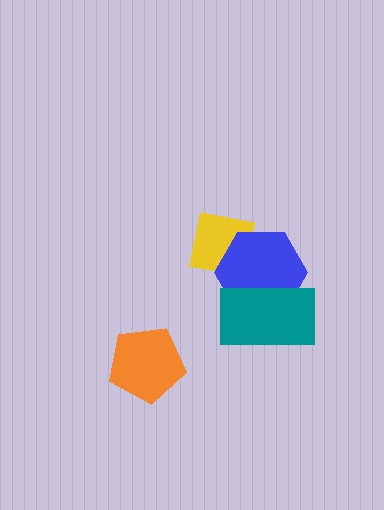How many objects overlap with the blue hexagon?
2 objects overlap with the blue hexagon.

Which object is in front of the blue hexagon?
The teal rectangle is in front of the blue hexagon.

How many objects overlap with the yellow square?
1 object overlaps with the yellow square.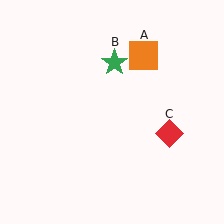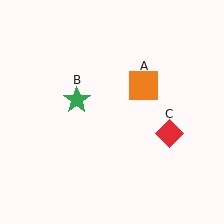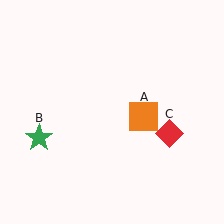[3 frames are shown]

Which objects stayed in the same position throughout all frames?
Red diamond (object C) remained stationary.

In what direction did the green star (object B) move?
The green star (object B) moved down and to the left.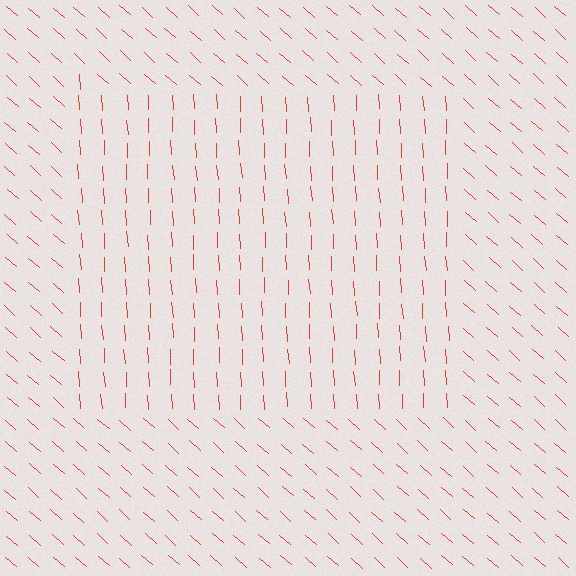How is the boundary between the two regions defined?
The boundary is defined purely by a change in line orientation (approximately 45 degrees difference). All lines are the same color and thickness.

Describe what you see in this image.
The image is filled with small red line segments. A rectangle region in the image has lines oriented differently from the surrounding lines, creating a visible texture boundary.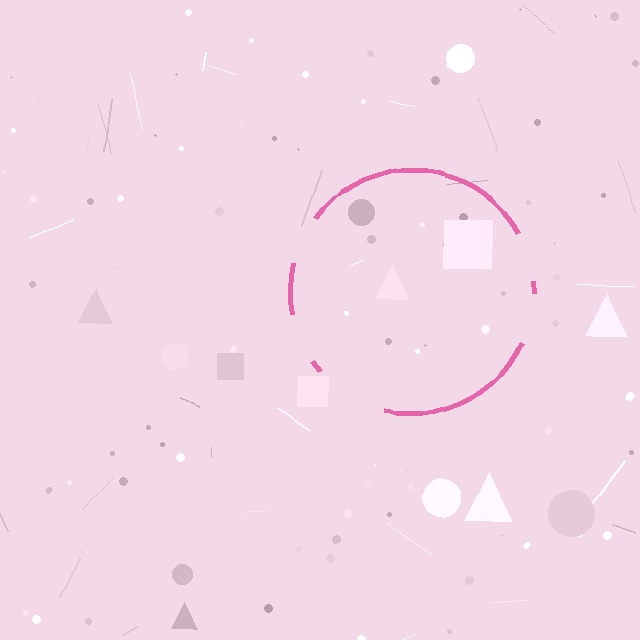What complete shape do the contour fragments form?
The contour fragments form a circle.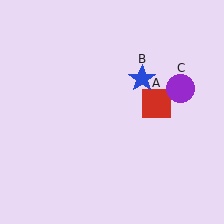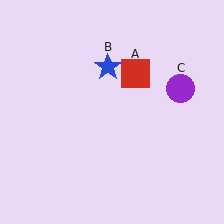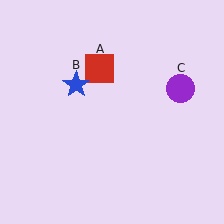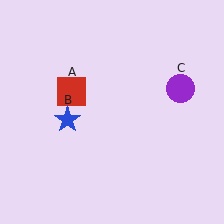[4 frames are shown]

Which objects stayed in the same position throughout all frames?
Purple circle (object C) remained stationary.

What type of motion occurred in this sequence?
The red square (object A), blue star (object B) rotated counterclockwise around the center of the scene.